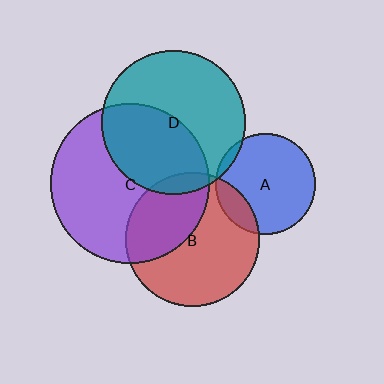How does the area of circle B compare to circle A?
Approximately 1.8 times.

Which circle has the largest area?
Circle C (purple).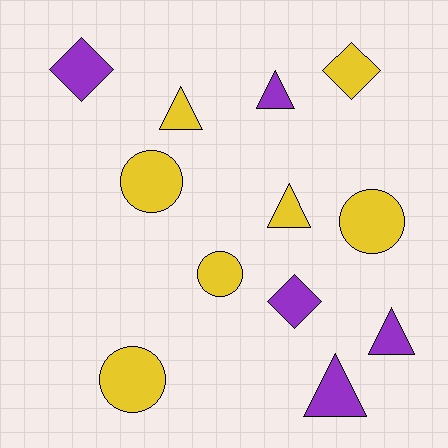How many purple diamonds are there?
There are 2 purple diamonds.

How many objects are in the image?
There are 12 objects.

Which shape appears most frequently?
Triangle, with 5 objects.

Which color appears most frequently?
Yellow, with 7 objects.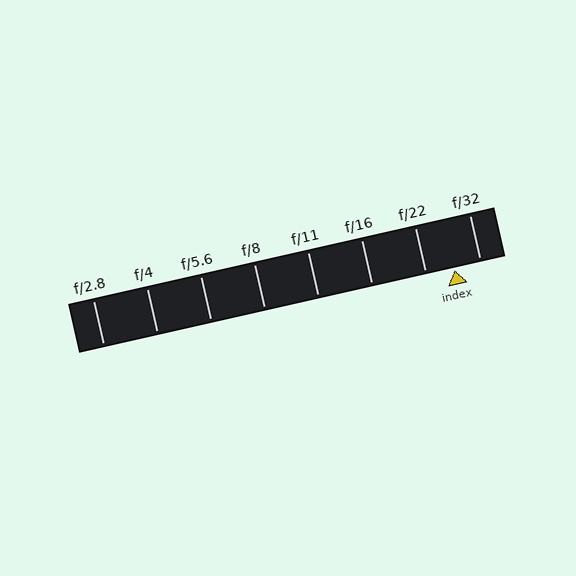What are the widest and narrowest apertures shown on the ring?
The widest aperture shown is f/2.8 and the narrowest is f/32.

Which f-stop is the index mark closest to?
The index mark is closest to f/32.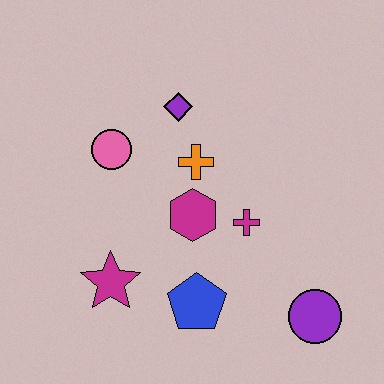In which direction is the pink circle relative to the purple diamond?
The pink circle is to the left of the purple diamond.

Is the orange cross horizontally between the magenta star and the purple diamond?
No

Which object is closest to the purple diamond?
The orange cross is closest to the purple diamond.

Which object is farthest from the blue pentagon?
The purple diamond is farthest from the blue pentagon.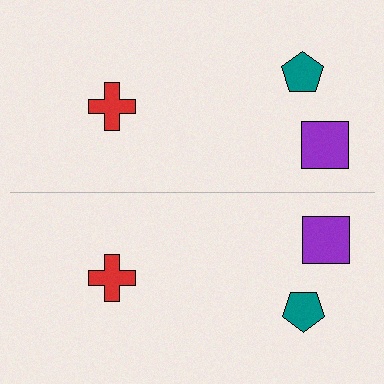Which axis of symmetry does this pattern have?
The pattern has a horizontal axis of symmetry running through the center of the image.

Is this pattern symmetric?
Yes, this pattern has bilateral (reflection) symmetry.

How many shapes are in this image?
There are 6 shapes in this image.